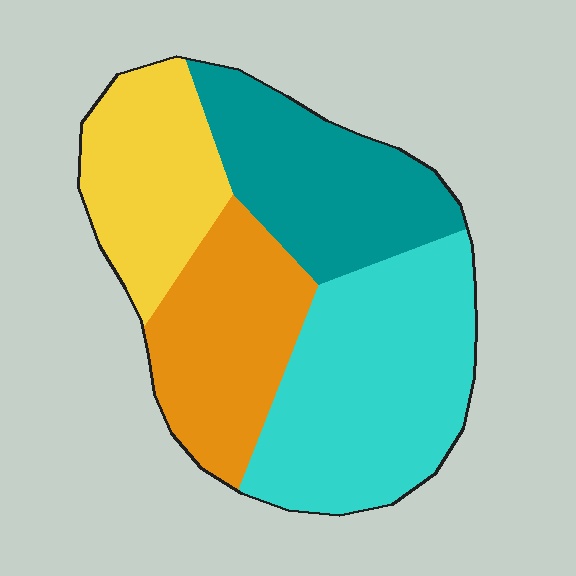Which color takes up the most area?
Cyan, at roughly 35%.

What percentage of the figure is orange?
Orange covers 22% of the figure.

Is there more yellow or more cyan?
Cyan.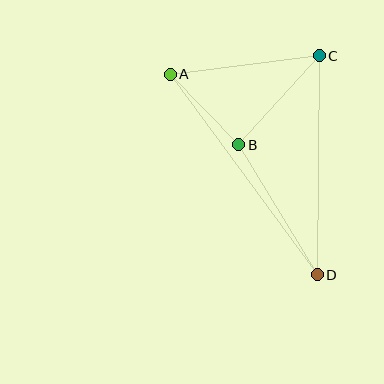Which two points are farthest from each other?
Points A and D are farthest from each other.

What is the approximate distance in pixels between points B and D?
The distance between B and D is approximately 152 pixels.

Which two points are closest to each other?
Points A and B are closest to each other.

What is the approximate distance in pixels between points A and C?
The distance between A and C is approximately 150 pixels.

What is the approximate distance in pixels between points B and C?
The distance between B and C is approximately 120 pixels.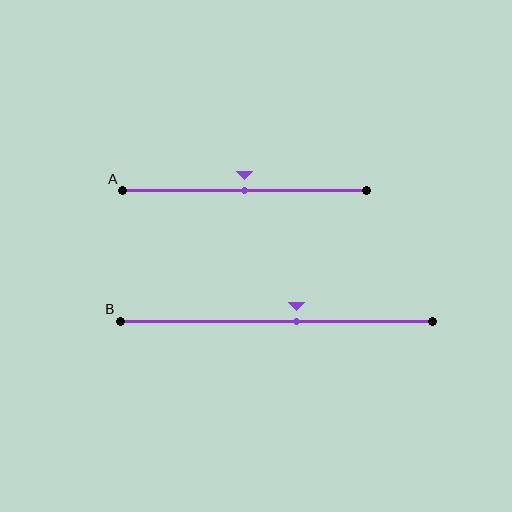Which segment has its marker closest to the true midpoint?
Segment A has its marker closest to the true midpoint.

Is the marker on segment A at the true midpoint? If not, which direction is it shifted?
Yes, the marker on segment A is at the true midpoint.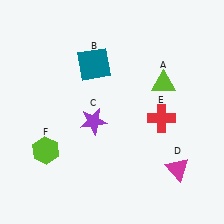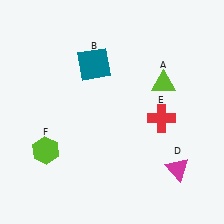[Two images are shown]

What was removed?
The purple star (C) was removed in Image 2.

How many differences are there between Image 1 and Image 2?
There is 1 difference between the two images.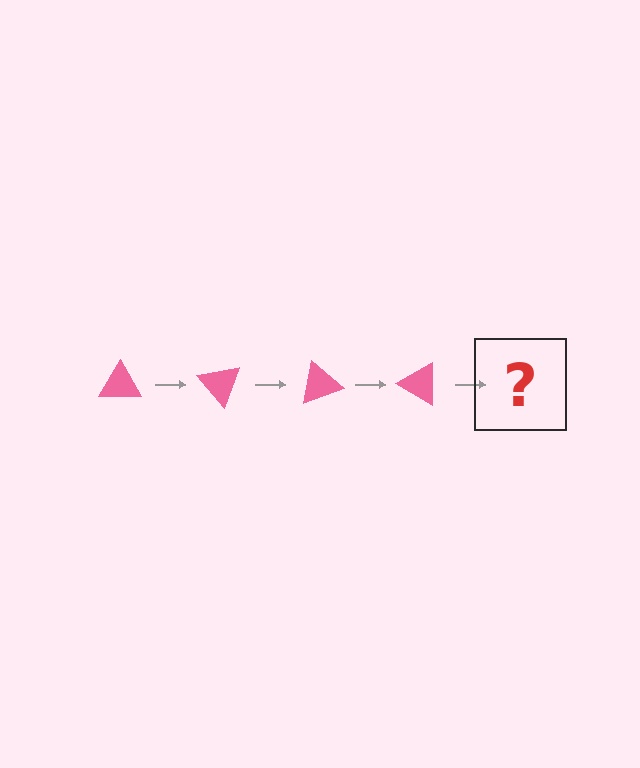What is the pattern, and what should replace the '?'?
The pattern is that the triangle rotates 50 degrees each step. The '?' should be a pink triangle rotated 200 degrees.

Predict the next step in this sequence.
The next step is a pink triangle rotated 200 degrees.